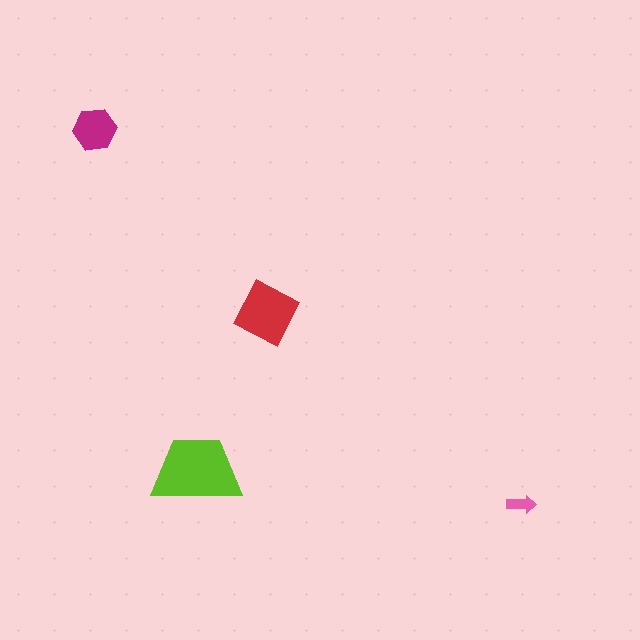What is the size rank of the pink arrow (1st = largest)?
4th.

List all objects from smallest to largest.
The pink arrow, the magenta hexagon, the red diamond, the lime trapezoid.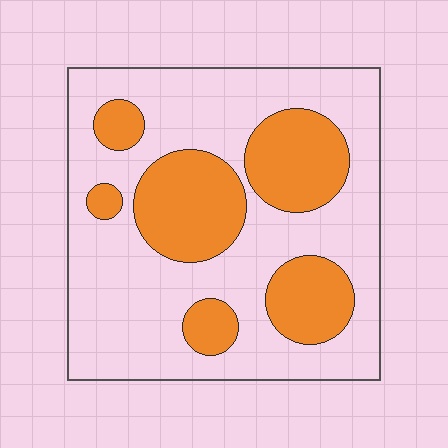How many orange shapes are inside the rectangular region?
6.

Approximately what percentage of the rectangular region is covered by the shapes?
Approximately 30%.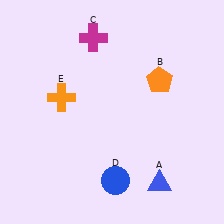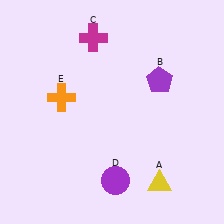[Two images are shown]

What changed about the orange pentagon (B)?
In Image 1, B is orange. In Image 2, it changed to purple.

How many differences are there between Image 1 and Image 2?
There are 3 differences between the two images.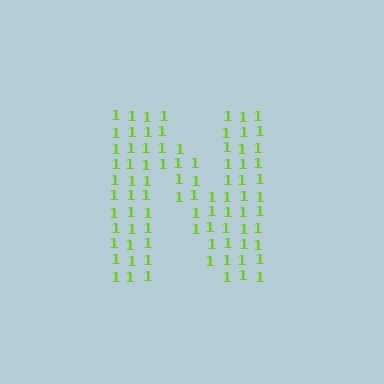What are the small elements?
The small elements are digit 1's.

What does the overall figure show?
The overall figure shows the letter N.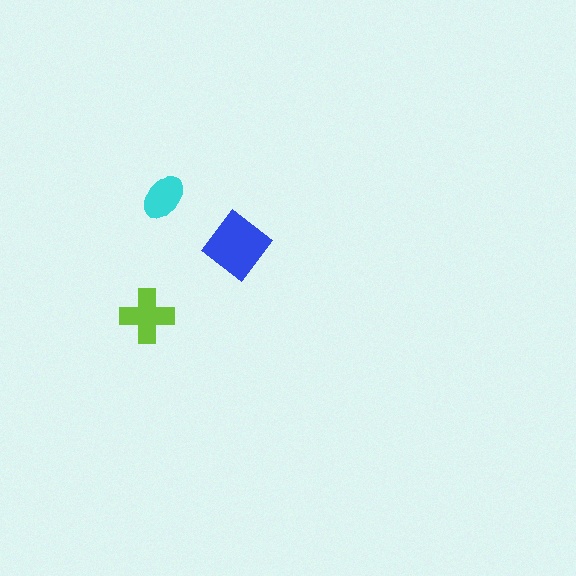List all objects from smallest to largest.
The cyan ellipse, the lime cross, the blue diamond.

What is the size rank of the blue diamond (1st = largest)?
1st.